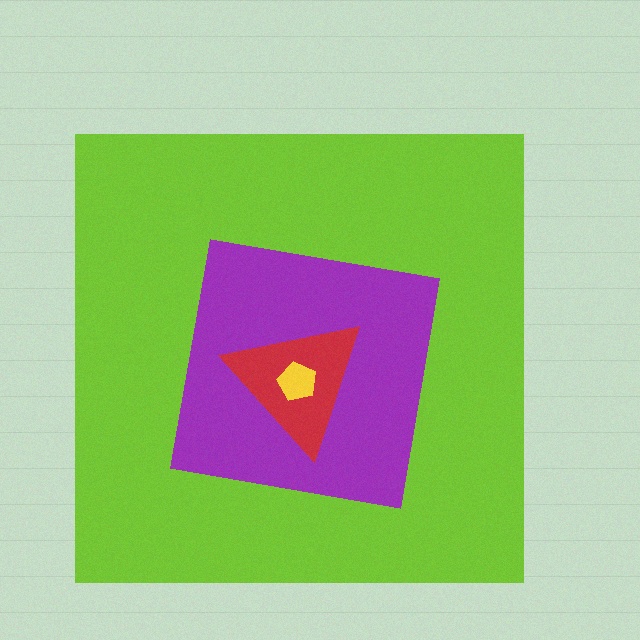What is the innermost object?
The yellow pentagon.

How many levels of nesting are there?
4.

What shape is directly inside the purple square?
The red triangle.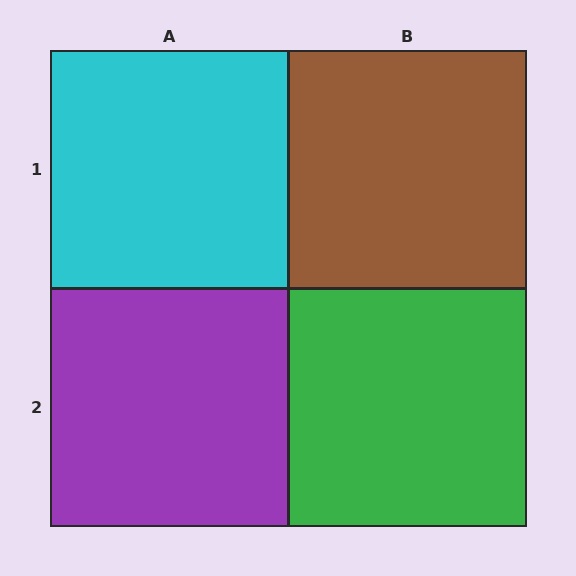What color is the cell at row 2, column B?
Green.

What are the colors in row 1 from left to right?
Cyan, brown.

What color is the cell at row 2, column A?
Purple.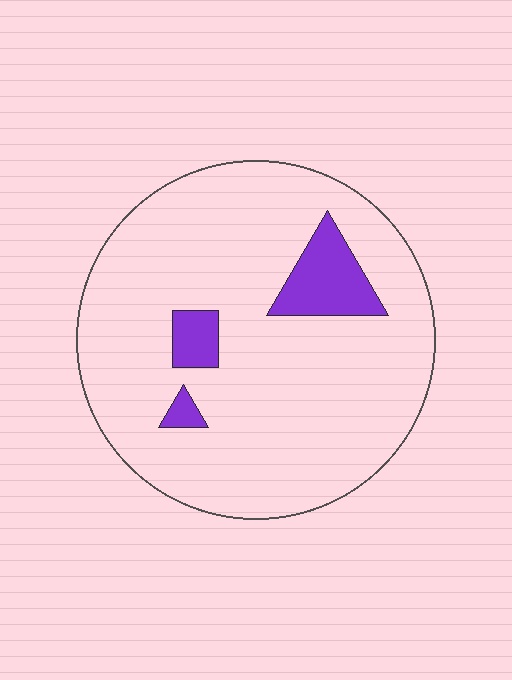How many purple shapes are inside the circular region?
3.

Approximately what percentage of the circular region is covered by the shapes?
Approximately 10%.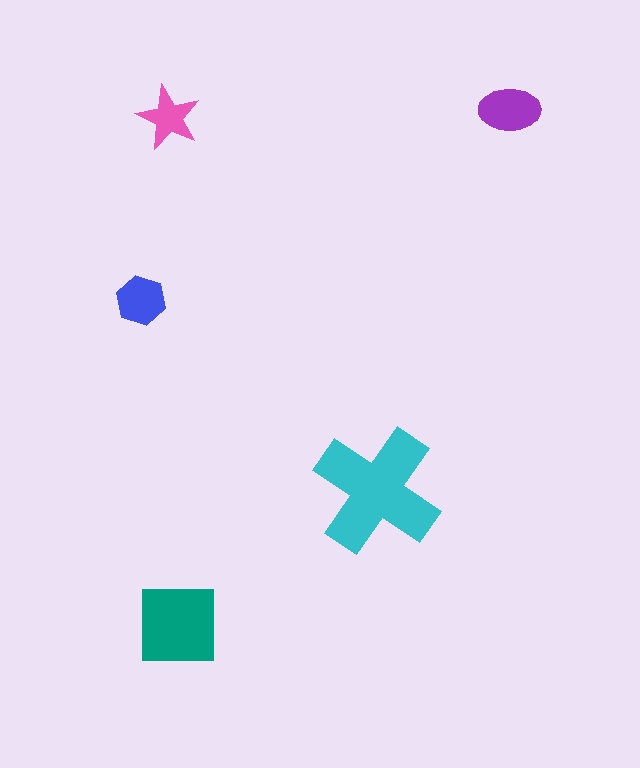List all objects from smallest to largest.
The pink star, the blue hexagon, the purple ellipse, the teal square, the cyan cross.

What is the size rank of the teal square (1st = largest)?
2nd.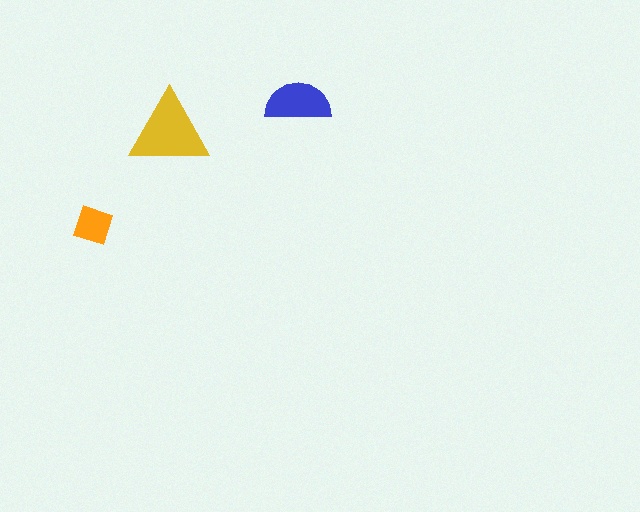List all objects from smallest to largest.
The orange square, the blue semicircle, the yellow triangle.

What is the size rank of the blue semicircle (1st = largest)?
2nd.